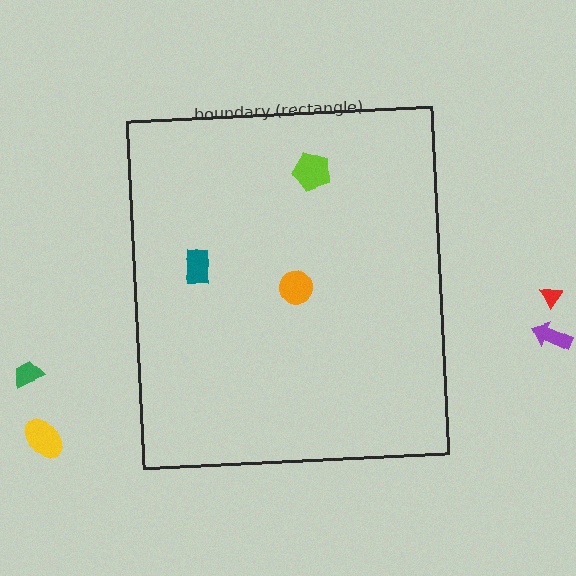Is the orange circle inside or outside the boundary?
Inside.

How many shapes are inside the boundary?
3 inside, 4 outside.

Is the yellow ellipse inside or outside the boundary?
Outside.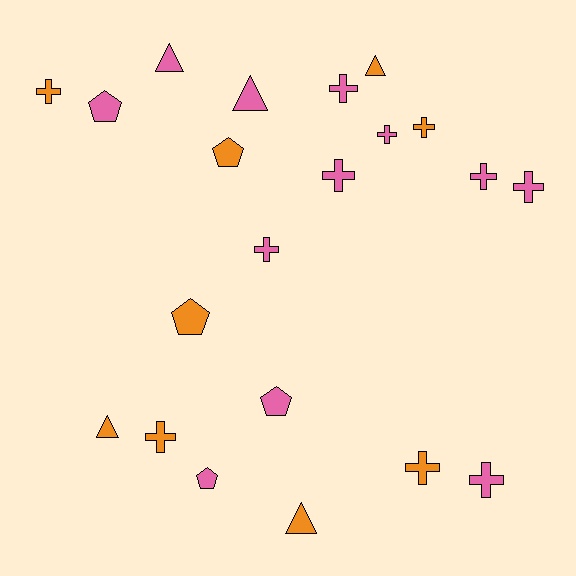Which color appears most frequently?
Pink, with 12 objects.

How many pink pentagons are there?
There are 3 pink pentagons.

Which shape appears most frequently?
Cross, with 11 objects.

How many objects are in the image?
There are 21 objects.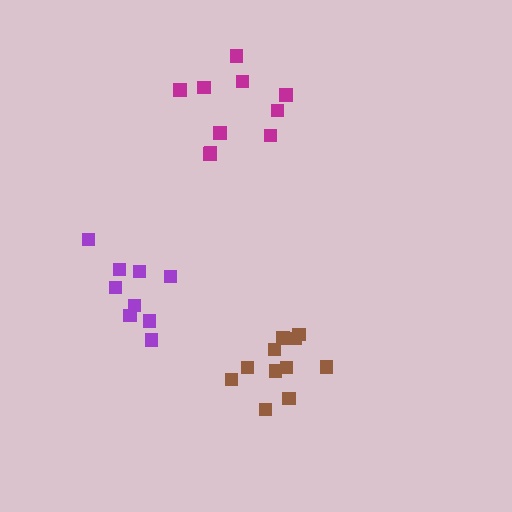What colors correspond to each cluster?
The clusters are colored: brown, purple, magenta.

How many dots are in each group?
Group 1: 11 dots, Group 2: 9 dots, Group 3: 10 dots (30 total).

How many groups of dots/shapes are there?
There are 3 groups.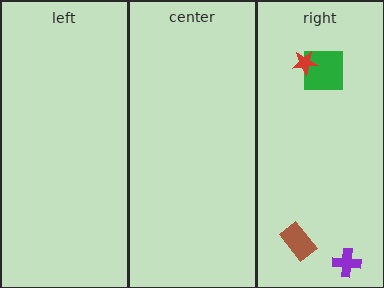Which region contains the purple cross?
The right region.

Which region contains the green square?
The right region.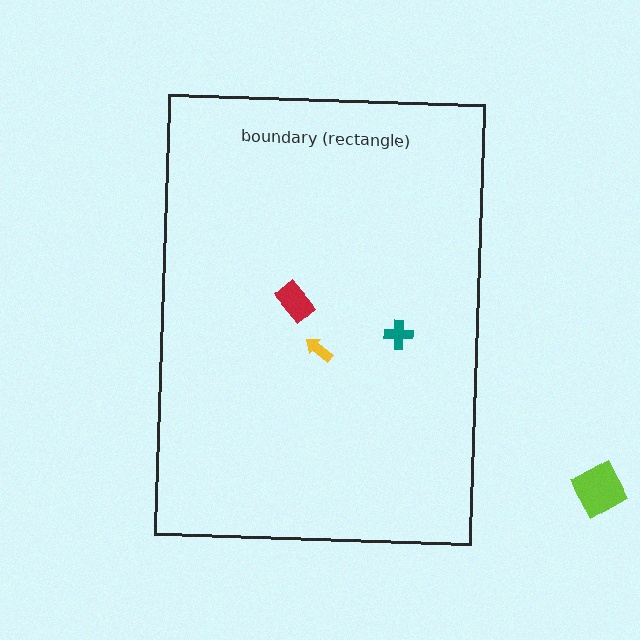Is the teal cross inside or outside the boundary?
Inside.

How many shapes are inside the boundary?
3 inside, 1 outside.